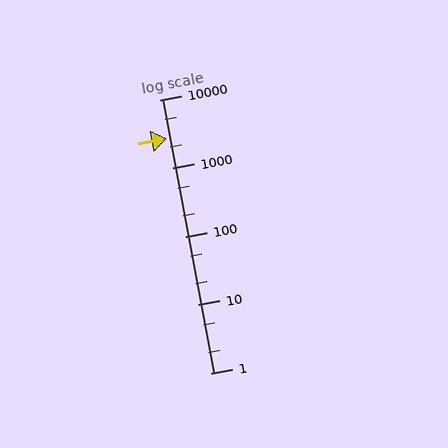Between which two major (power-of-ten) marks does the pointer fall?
The pointer is between 1000 and 10000.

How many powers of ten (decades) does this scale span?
The scale spans 4 decades, from 1 to 10000.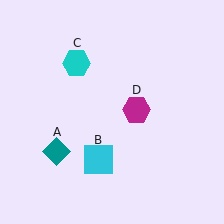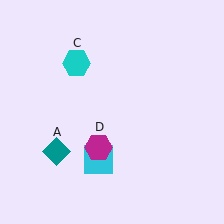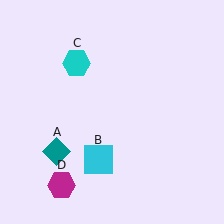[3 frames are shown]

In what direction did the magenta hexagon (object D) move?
The magenta hexagon (object D) moved down and to the left.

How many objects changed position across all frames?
1 object changed position: magenta hexagon (object D).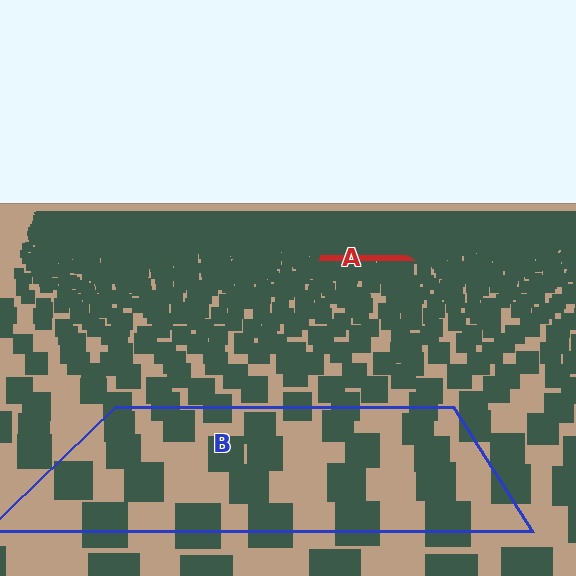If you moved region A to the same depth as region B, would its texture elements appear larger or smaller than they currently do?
They would appear larger. At a closer depth, the same texture elements are projected at a bigger on-screen size.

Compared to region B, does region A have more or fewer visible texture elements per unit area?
Region A has more texture elements per unit area — they are packed more densely because it is farther away.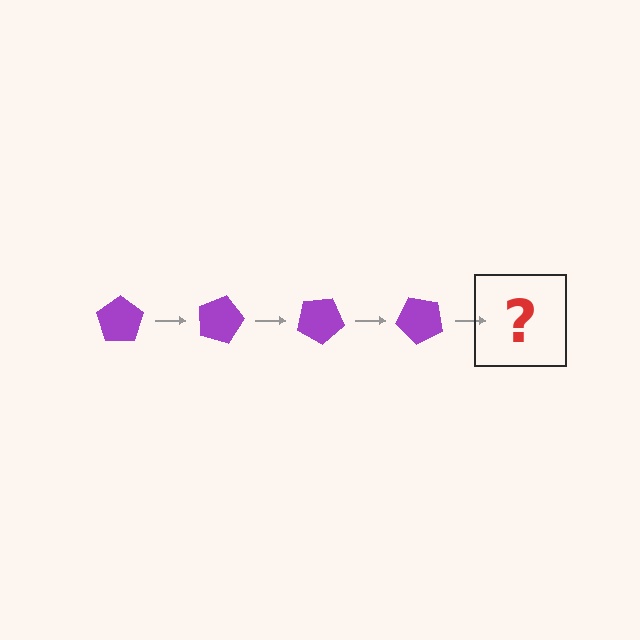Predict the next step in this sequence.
The next step is a purple pentagon rotated 60 degrees.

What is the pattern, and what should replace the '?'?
The pattern is that the pentagon rotates 15 degrees each step. The '?' should be a purple pentagon rotated 60 degrees.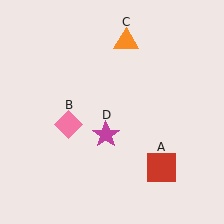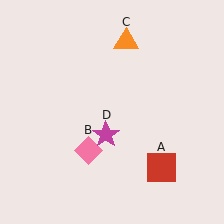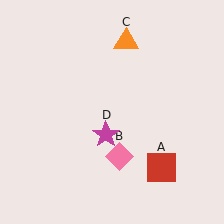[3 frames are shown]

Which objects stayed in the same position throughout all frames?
Red square (object A) and orange triangle (object C) and magenta star (object D) remained stationary.